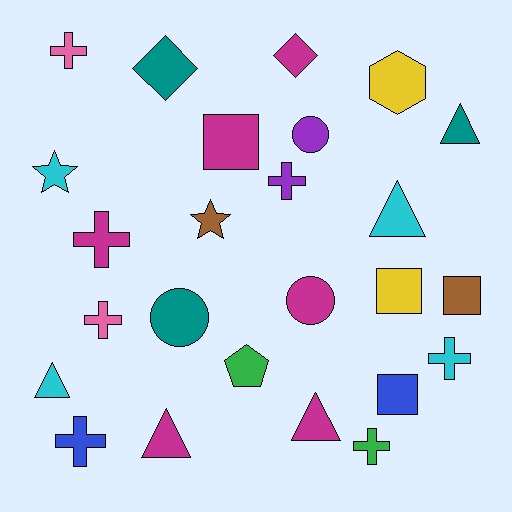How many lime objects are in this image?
There are no lime objects.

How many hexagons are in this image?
There is 1 hexagon.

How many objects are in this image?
There are 25 objects.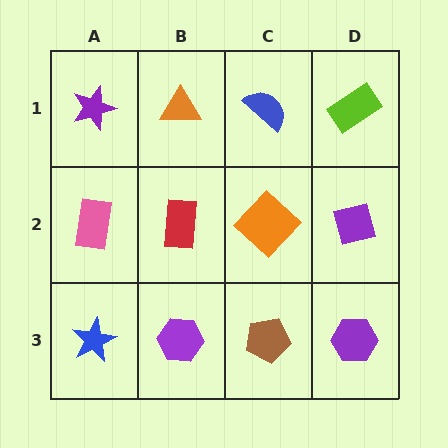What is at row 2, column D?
A purple square.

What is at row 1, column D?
A lime rectangle.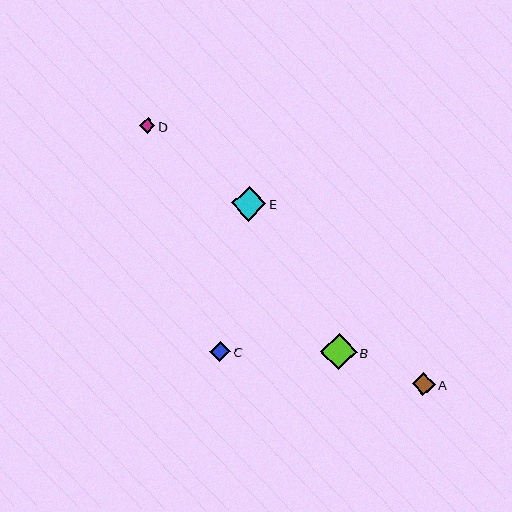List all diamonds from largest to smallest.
From largest to smallest: B, E, A, C, D.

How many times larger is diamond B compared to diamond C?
Diamond B is approximately 1.8 times the size of diamond C.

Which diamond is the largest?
Diamond B is the largest with a size of approximately 36 pixels.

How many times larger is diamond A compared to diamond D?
Diamond A is approximately 1.5 times the size of diamond D.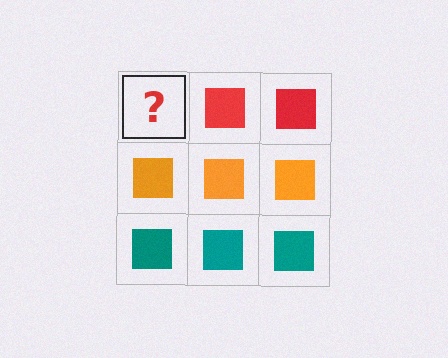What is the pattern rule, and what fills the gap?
The rule is that each row has a consistent color. The gap should be filled with a red square.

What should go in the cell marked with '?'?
The missing cell should contain a red square.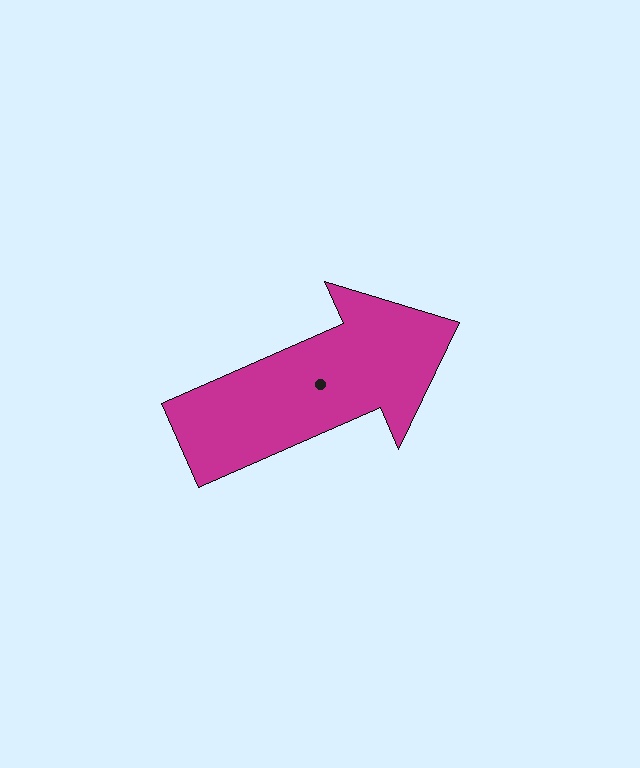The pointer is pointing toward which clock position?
Roughly 2 o'clock.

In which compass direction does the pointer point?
Northeast.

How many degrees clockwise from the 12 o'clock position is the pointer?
Approximately 66 degrees.